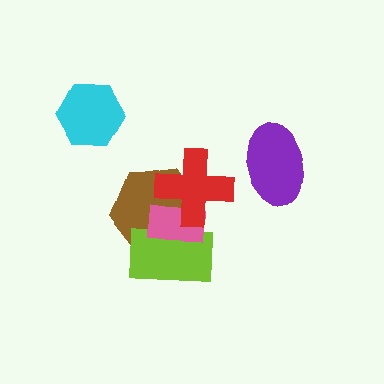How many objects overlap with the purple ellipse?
0 objects overlap with the purple ellipse.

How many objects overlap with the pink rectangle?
3 objects overlap with the pink rectangle.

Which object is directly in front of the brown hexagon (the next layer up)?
The lime rectangle is directly in front of the brown hexagon.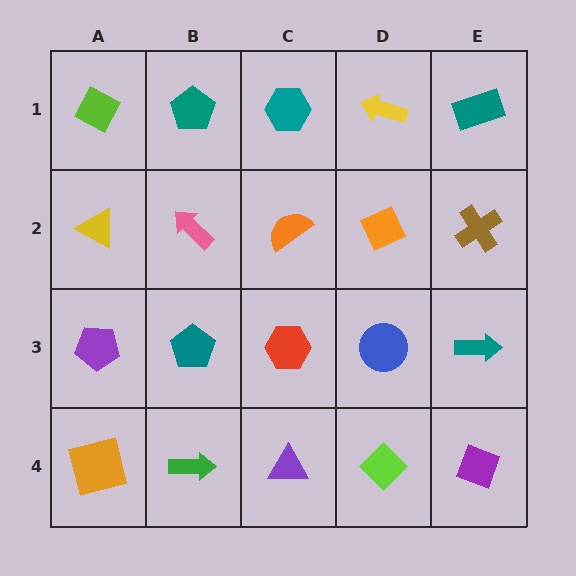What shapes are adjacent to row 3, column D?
An orange diamond (row 2, column D), a lime diamond (row 4, column D), a red hexagon (row 3, column C), a teal arrow (row 3, column E).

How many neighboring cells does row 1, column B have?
3.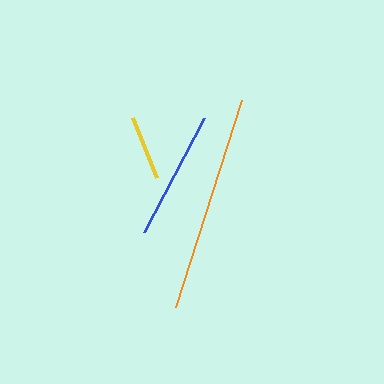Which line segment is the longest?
The orange line is the longest at approximately 218 pixels.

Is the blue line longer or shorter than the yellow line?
The blue line is longer than the yellow line.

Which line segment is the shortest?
The yellow line is the shortest at approximately 65 pixels.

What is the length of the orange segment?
The orange segment is approximately 218 pixels long.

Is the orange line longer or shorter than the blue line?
The orange line is longer than the blue line.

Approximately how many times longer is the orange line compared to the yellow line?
The orange line is approximately 3.4 times the length of the yellow line.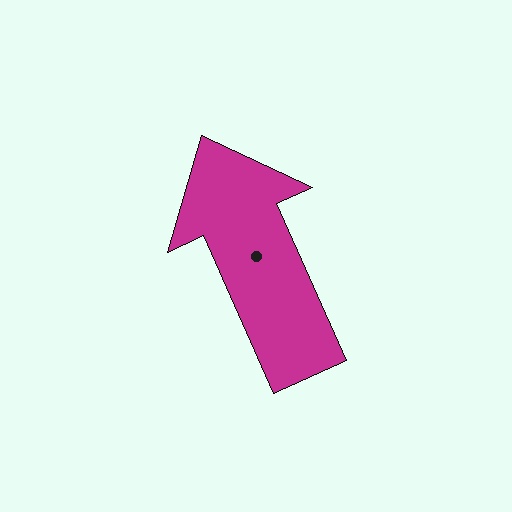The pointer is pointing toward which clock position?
Roughly 11 o'clock.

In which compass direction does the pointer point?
Northwest.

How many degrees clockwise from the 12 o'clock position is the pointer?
Approximately 336 degrees.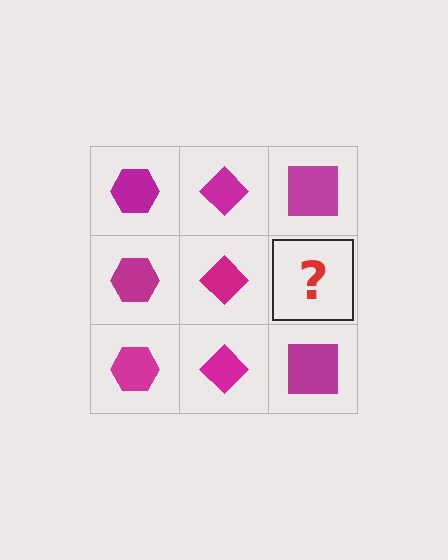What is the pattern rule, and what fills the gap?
The rule is that each column has a consistent shape. The gap should be filled with a magenta square.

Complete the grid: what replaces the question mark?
The question mark should be replaced with a magenta square.